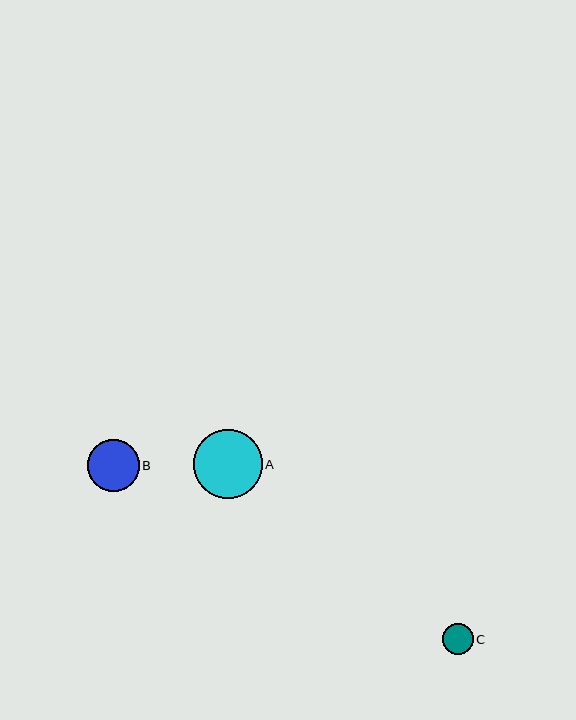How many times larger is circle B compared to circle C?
Circle B is approximately 1.7 times the size of circle C.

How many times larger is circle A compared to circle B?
Circle A is approximately 1.3 times the size of circle B.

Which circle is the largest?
Circle A is the largest with a size of approximately 69 pixels.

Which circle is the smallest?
Circle C is the smallest with a size of approximately 31 pixels.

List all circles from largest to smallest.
From largest to smallest: A, B, C.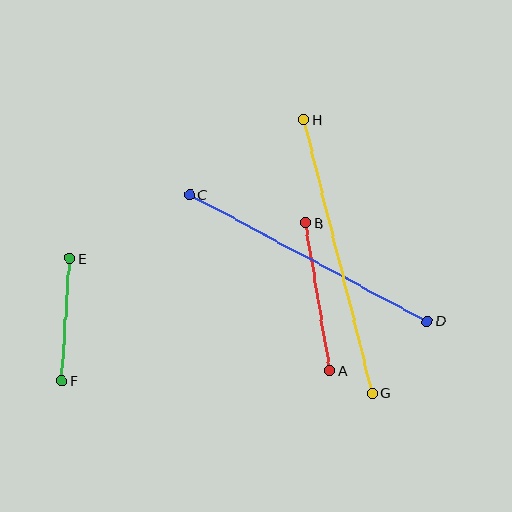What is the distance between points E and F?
The distance is approximately 123 pixels.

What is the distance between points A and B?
The distance is approximately 150 pixels.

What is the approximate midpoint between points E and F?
The midpoint is at approximately (66, 320) pixels.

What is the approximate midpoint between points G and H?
The midpoint is at approximately (338, 256) pixels.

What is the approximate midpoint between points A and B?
The midpoint is at approximately (318, 297) pixels.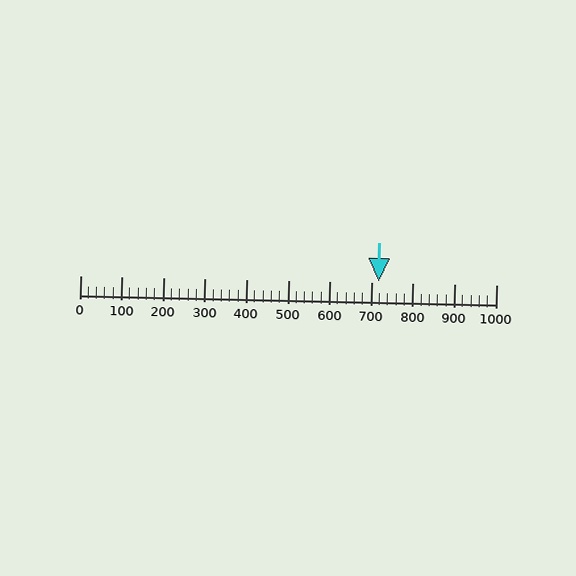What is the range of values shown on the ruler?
The ruler shows values from 0 to 1000.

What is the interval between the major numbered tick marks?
The major tick marks are spaced 100 units apart.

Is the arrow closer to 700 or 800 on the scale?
The arrow is closer to 700.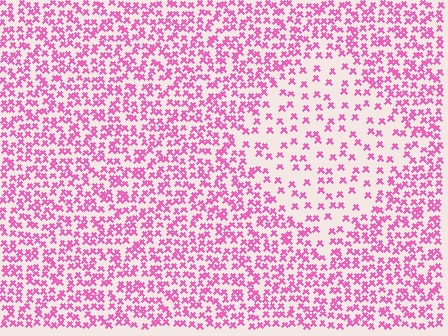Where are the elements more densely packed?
The elements are more densely packed outside the diamond boundary.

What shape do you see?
I see a diamond.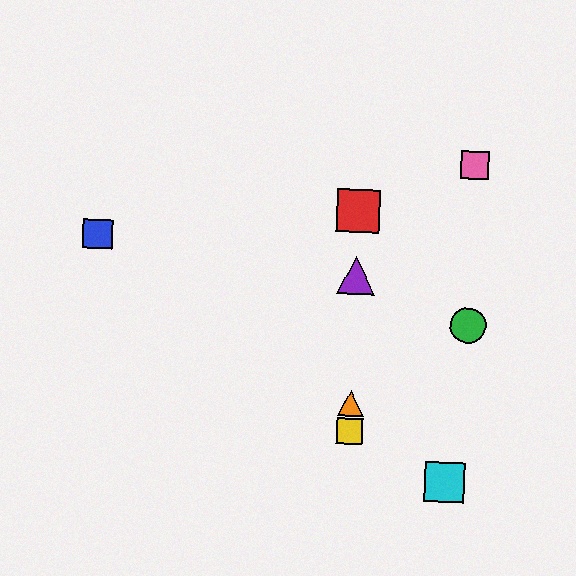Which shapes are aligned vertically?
The red square, the yellow square, the purple triangle, the orange triangle are aligned vertically.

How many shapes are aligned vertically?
4 shapes (the red square, the yellow square, the purple triangle, the orange triangle) are aligned vertically.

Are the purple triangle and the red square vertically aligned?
Yes, both are at x≈356.